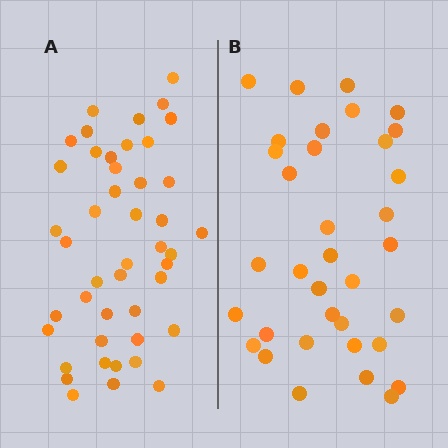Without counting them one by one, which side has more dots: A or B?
Region A (the left region) has more dots.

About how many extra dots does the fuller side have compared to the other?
Region A has roughly 10 or so more dots than region B.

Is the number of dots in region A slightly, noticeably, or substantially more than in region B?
Region A has noticeably more, but not dramatically so. The ratio is roughly 1.3 to 1.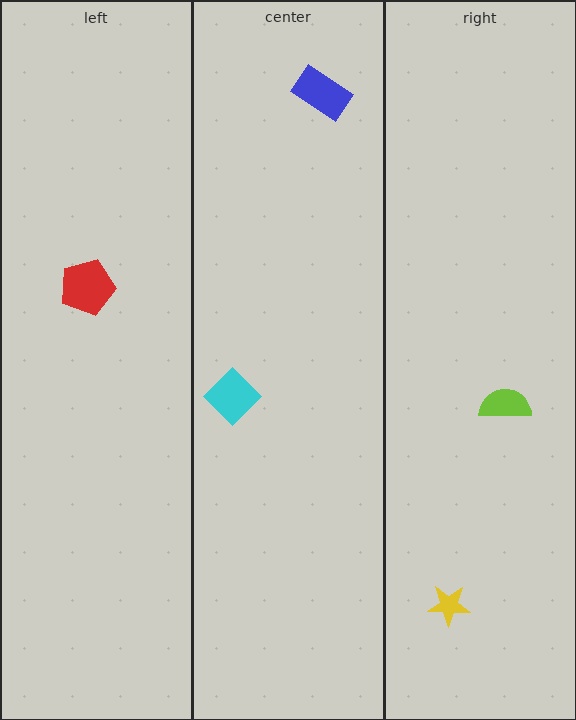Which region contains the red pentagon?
The left region.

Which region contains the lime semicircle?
The right region.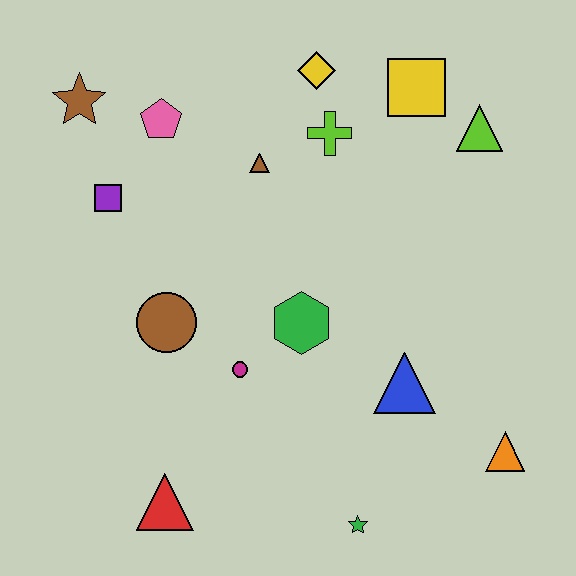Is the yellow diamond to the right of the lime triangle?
No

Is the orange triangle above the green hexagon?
No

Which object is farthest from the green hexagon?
The brown star is farthest from the green hexagon.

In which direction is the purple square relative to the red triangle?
The purple square is above the red triangle.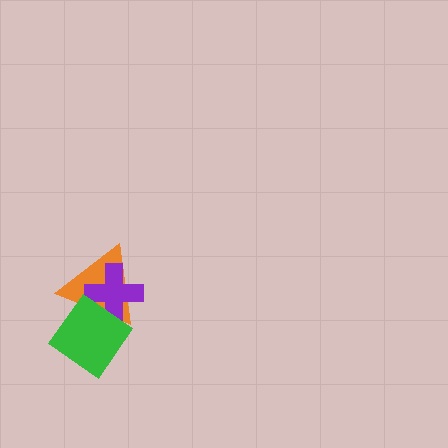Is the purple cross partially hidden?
Yes, it is partially covered by another shape.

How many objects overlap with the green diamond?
2 objects overlap with the green diamond.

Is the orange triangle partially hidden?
Yes, it is partially covered by another shape.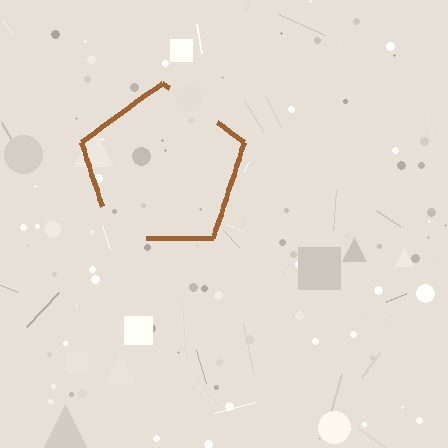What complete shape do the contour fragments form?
The contour fragments form a pentagon.